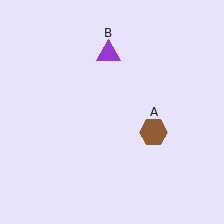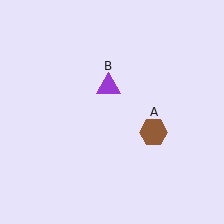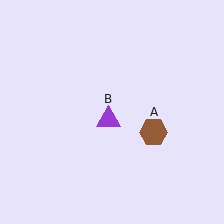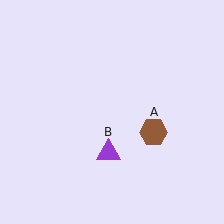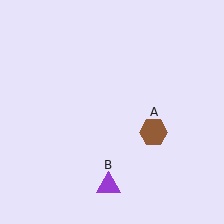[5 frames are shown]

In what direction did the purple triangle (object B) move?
The purple triangle (object B) moved down.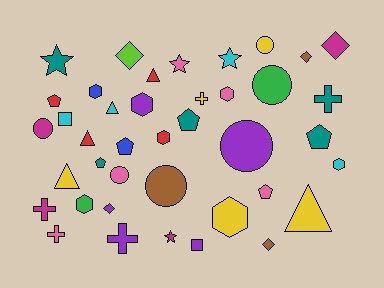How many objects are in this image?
There are 40 objects.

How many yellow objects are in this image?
There are 5 yellow objects.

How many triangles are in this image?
There are 5 triangles.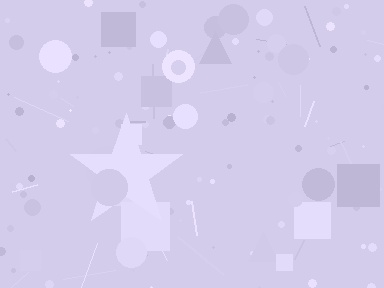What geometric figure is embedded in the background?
A star is embedded in the background.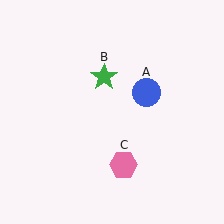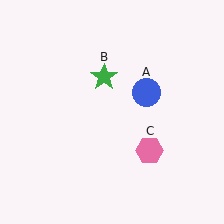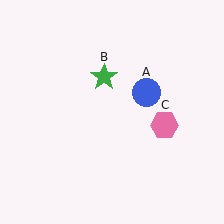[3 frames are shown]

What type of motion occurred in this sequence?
The pink hexagon (object C) rotated counterclockwise around the center of the scene.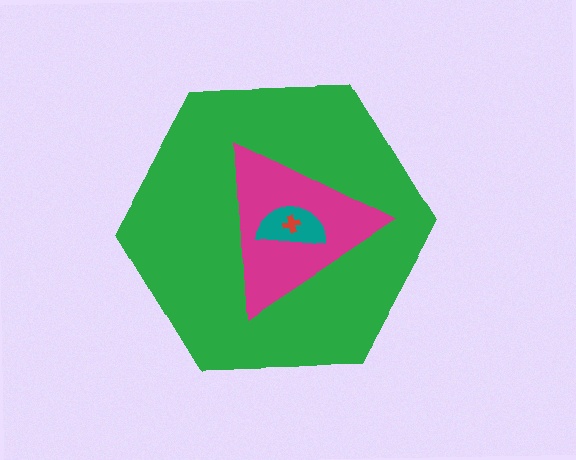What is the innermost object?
The red cross.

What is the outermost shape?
The green hexagon.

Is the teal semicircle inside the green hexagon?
Yes.